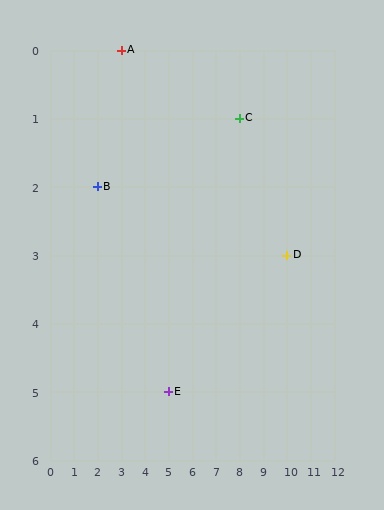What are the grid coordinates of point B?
Point B is at grid coordinates (2, 2).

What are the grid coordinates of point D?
Point D is at grid coordinates (10, 3).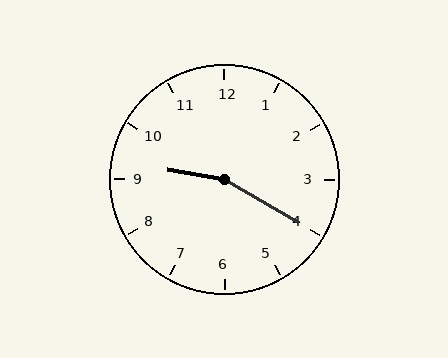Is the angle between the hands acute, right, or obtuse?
It is obtuse.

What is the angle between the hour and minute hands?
Approximately 160 degrees.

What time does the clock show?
9:20.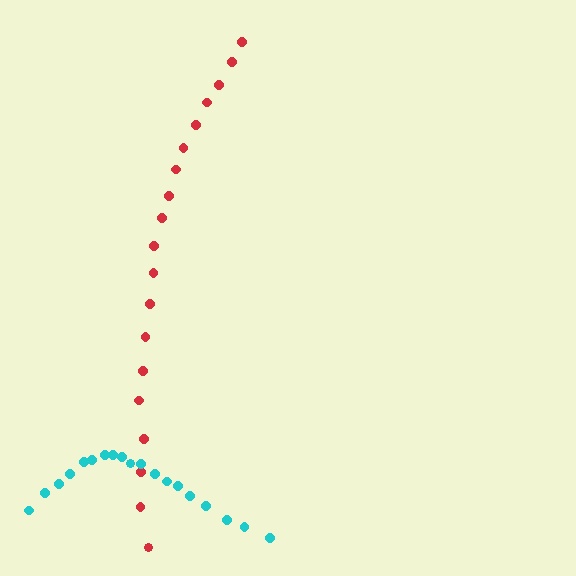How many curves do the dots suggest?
There are 2 distinct paths.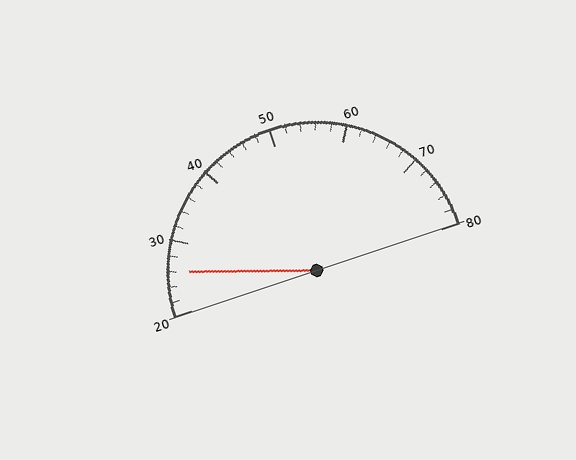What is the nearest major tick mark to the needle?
The nearest major tick mark is 30.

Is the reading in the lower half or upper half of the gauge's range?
The reading is in the lower half of the range (20 to 80).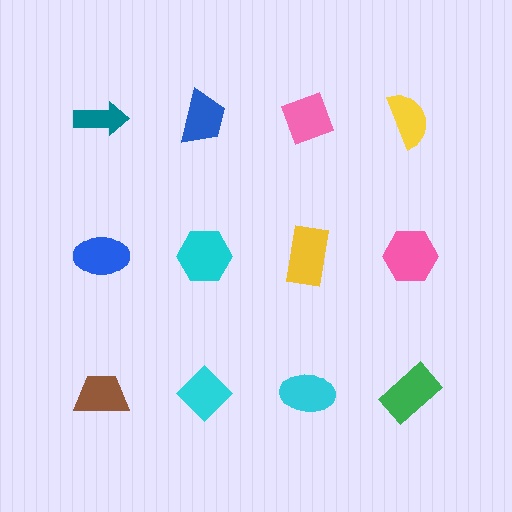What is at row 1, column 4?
A yellow semicircle.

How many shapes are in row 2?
4 shapes.